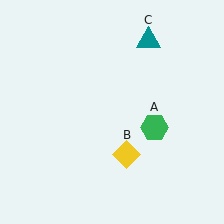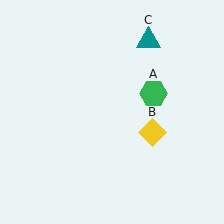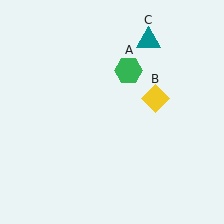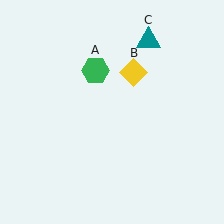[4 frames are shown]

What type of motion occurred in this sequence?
The green hexagon (object A), yellow diamond (object B) rotated counterclockwise around the center of the scene.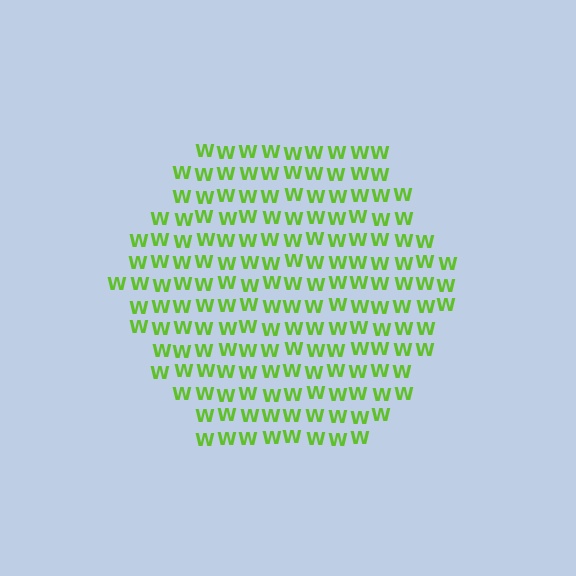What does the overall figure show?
The overall figure shows a hexagon.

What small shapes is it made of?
It is made of small letter W's.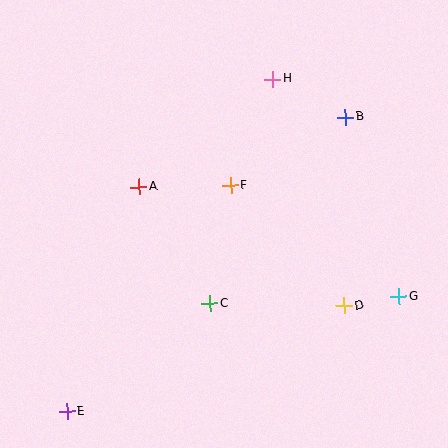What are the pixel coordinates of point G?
Point G is at (399, 296).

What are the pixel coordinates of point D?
Point D is at (344, 306).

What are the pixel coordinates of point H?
Point H is at (273, 79).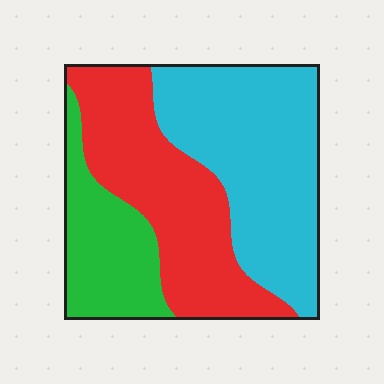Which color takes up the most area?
Cyan, at roughly 45%.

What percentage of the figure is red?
Red covers roughly 35% of the figure.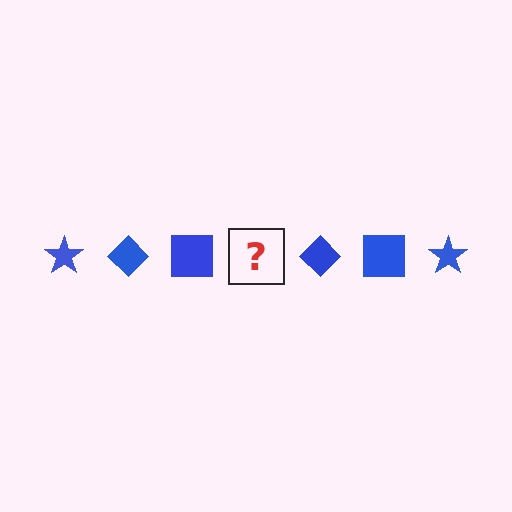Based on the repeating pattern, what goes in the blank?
The blank should be a blue star.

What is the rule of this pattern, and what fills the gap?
The rule is that the pattern cycles through star, diamond, square shapes in blue. The gap should be filled with a blue star.